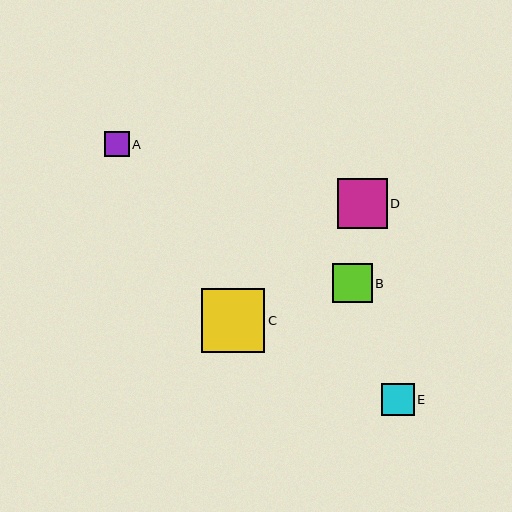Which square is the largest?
Square C is the largest with a size of approximately 64 pixels.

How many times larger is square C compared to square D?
Square C is approximately 1.3 times the size of square D.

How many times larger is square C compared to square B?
Square C is approximately 1.6 times the size of square B.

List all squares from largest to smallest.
From largest to smallest: C, D, B, E, A.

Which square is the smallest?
Square A is the smallest with a size of approximately 24 pixels.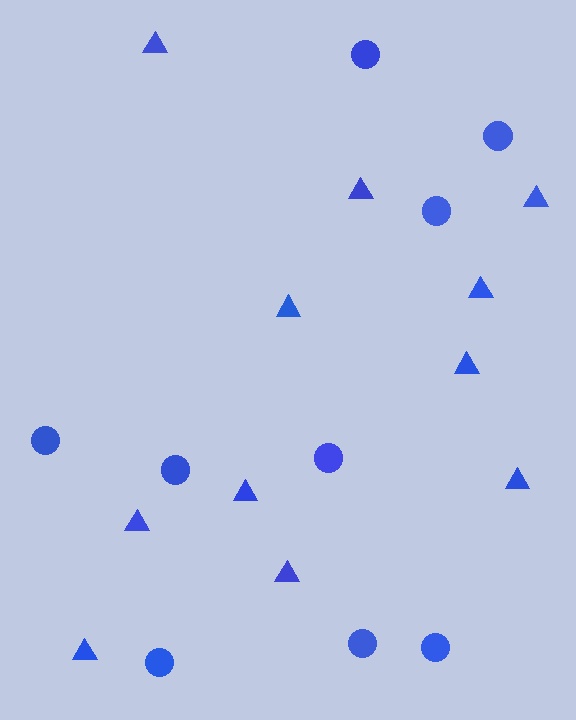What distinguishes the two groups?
There are 2 groups: one group of circles (9) and one group of triangles (11).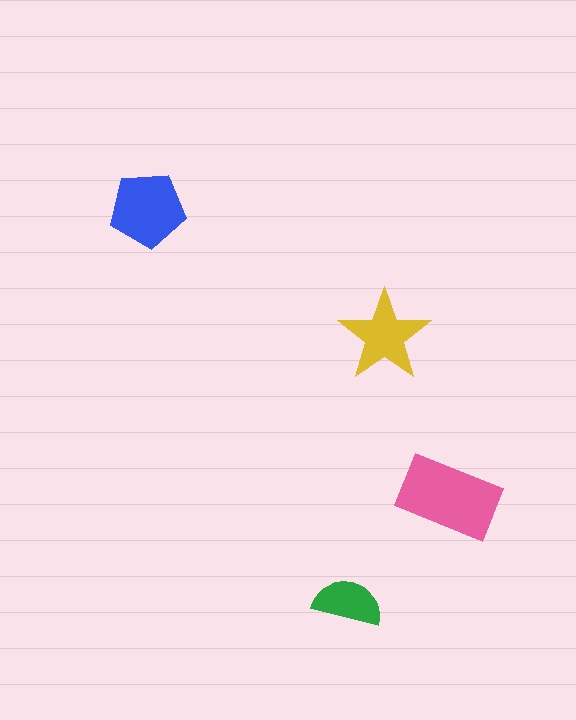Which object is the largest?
The pink rectangle.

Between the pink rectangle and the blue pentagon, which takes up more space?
The pink rectangle.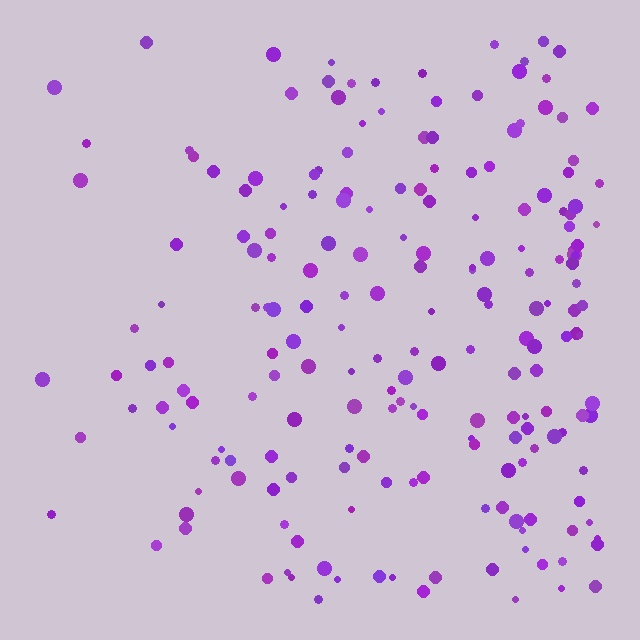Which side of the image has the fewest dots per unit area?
The left.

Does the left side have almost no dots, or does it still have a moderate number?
Still a moderate number, just noticeably fewer than the right.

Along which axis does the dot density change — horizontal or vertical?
Horizontal.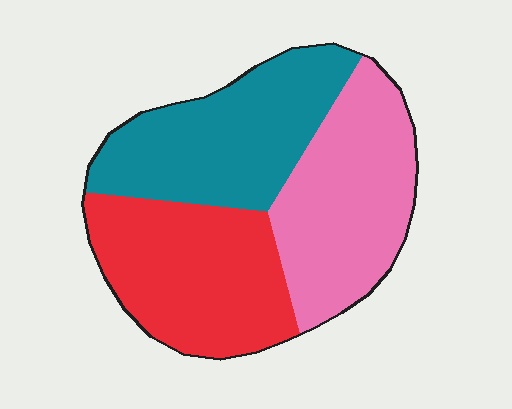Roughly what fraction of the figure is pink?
Pink covers 33% of the figure.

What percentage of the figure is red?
Red covers 34% of the figure.